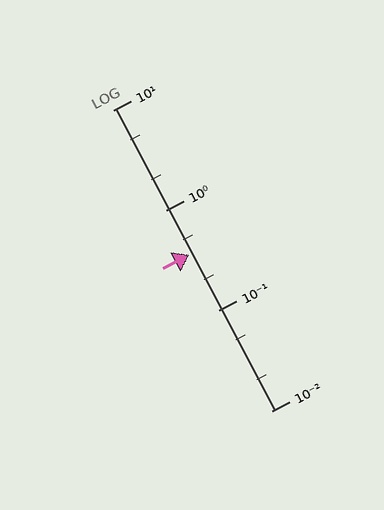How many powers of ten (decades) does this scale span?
The scale spans 3 decades, from 0.01 to 10.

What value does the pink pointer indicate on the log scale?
The pointer indicates approximately 0.36.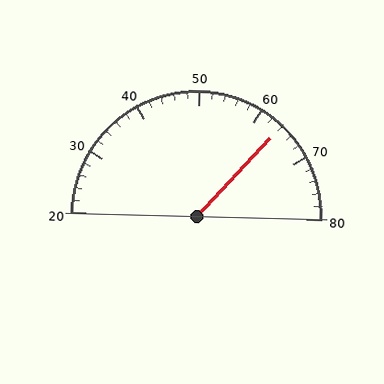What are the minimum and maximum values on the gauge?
The gauge ranges from 20 to 80.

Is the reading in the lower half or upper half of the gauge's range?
The reading is in the upper half of the range (20 to 80).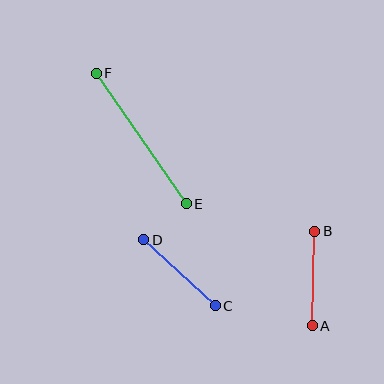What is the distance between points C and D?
The distance is approximately 97 pixels.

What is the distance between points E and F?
The distance is approximately 159 pixels.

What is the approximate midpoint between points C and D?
The midpoint is at approximately (180, 273) pixels.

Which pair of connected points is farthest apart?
Points E and F are farthest apart.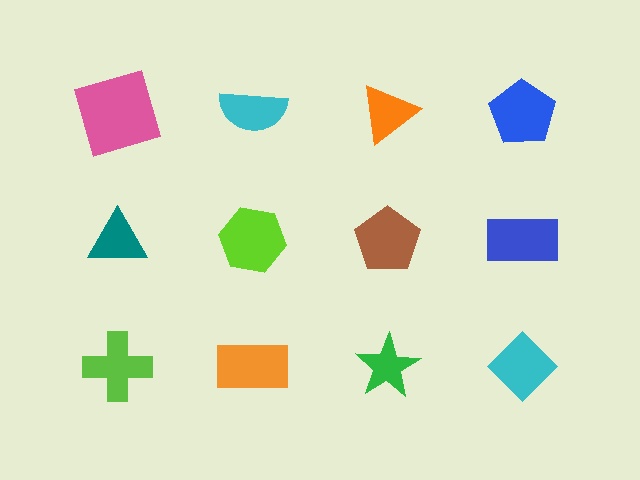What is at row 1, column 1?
A pink square.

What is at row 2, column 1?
A teal triangle.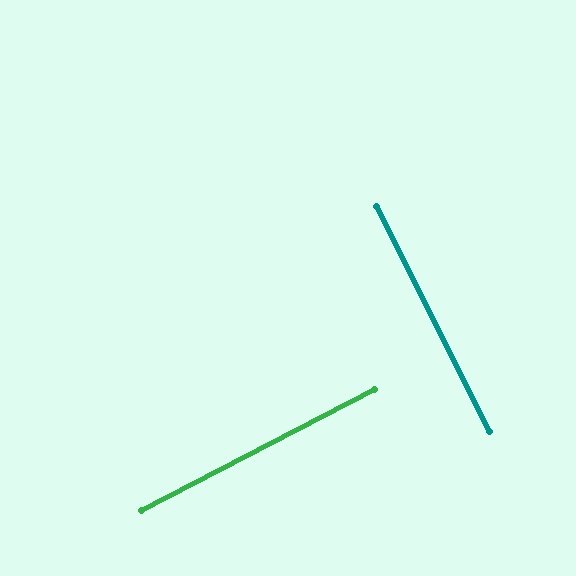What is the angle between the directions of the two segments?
Approximately 89 degrees.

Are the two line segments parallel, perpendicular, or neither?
Perpendicular — they meet at approximately 89°.